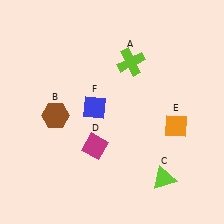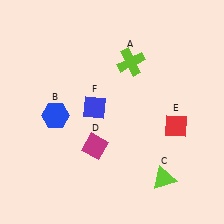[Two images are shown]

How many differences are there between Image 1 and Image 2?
There are 2 differences between the two images.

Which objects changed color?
B changed from brown to blue. E changed from orange to red.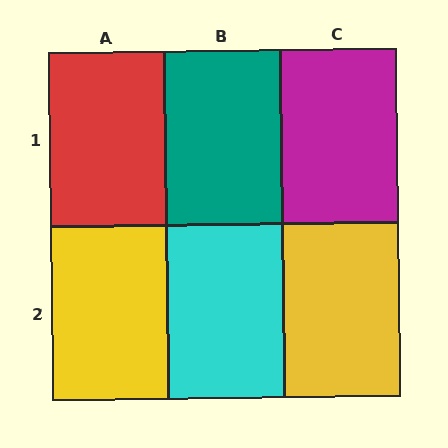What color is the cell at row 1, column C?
Magenta.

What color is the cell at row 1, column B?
Teal.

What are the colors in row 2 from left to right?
Yellow, cyan, yellow.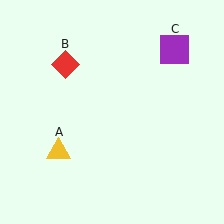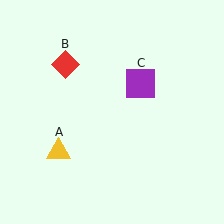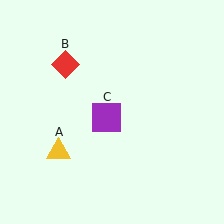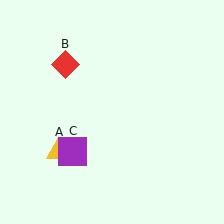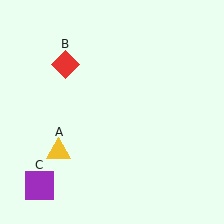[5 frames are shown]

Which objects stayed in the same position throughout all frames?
Yellow triangle (object A) and red diamond (object B) remained stationary.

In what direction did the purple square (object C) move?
The purple square (object C) moved down and to the left.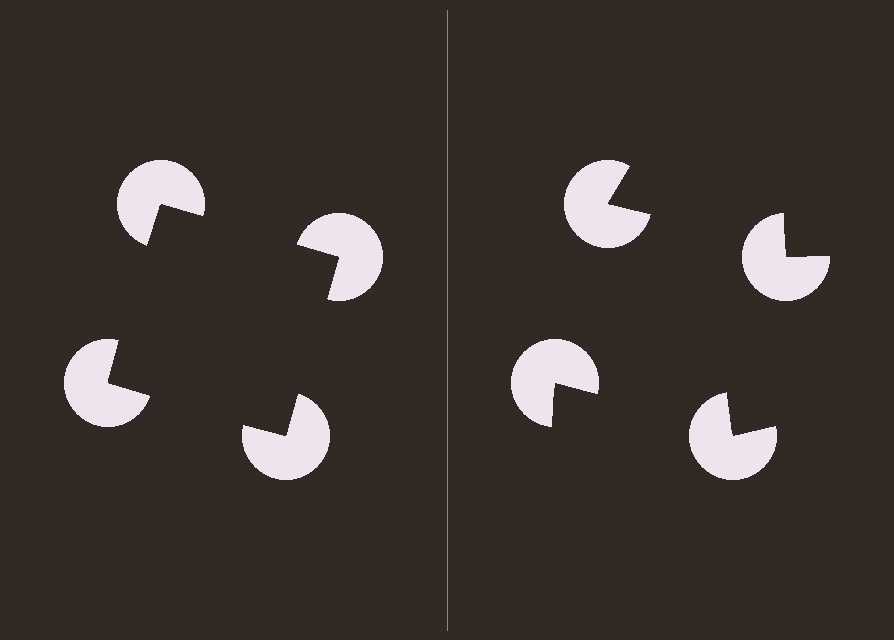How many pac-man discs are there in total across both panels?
8 — 4 on each side.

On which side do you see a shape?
An illusory square appears on the left side. On the right side the wedge cuts are rotated, so no coherent shape forms.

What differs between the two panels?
The pac-man discs are positioned identically on both sides; only the wedge orientations differ. On the left they align to a square; on the right they are misaligned.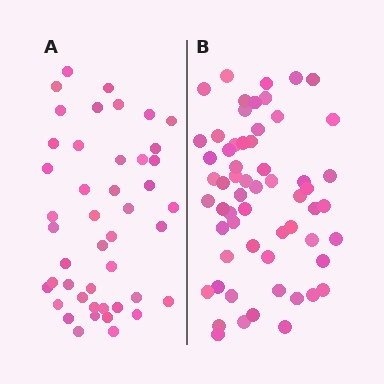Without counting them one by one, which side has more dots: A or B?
Region B (the right region) has more dots.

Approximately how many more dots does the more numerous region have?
Region B has approximately 15 more dots than region A.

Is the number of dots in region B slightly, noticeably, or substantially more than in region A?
Region B has noticeably more, but not dramatically so. The ratio is roughly 1.3 to 1.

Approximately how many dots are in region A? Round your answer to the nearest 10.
About 40 dots. (The exact count is 45, which rounds to 40.)